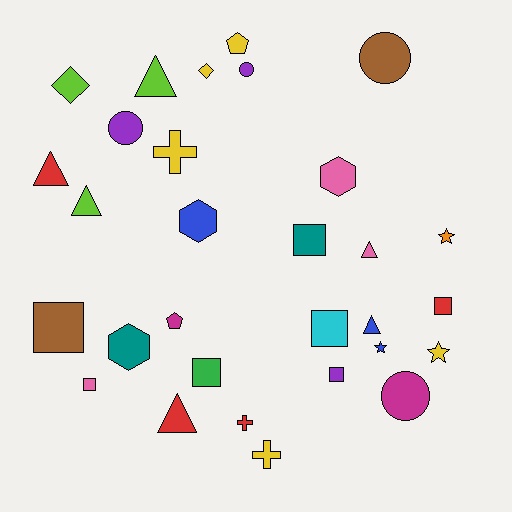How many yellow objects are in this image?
There are 5 yellow objects.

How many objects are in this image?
There are 30 objects.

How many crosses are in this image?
There are 3 crosses.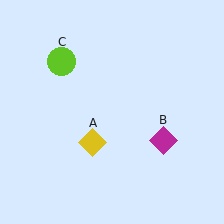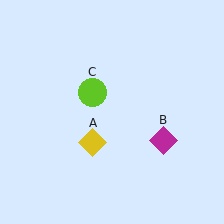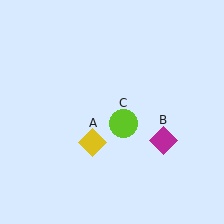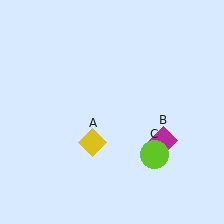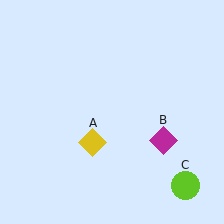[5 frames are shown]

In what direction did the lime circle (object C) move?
The lime circle (object C) moved down and to the right.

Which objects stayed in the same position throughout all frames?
Yellow diamond (object A) and magenta diamond (object B) remained stationary.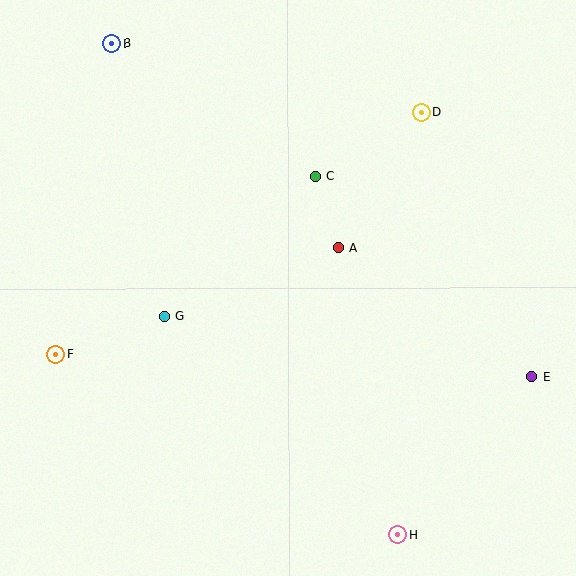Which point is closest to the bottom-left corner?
Point F is closest to the bottom-left corner.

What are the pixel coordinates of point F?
Point F is at (56, 354).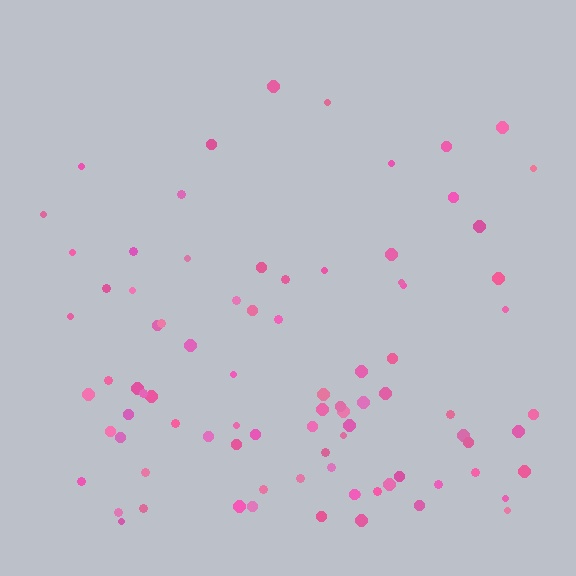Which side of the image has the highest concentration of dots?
The bottom.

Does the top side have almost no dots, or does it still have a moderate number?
Still a moderate number, just noticeably fewer than the bottom.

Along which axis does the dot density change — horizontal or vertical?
Vertical.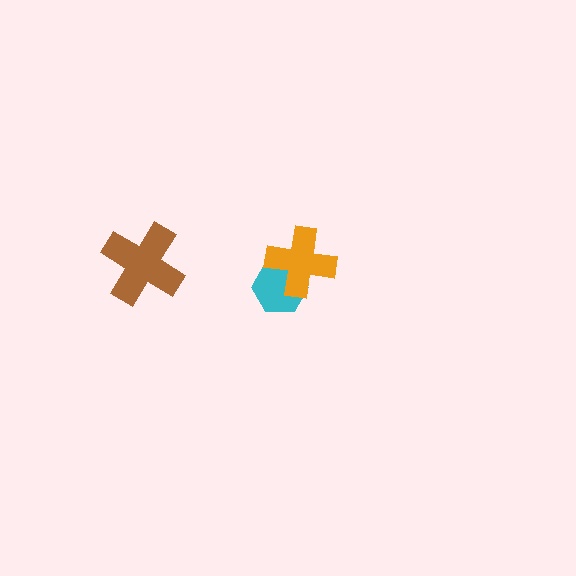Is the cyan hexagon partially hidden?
Yes, it is partially covered by another shape.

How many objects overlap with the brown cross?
0 objects overlap with the brown cross.